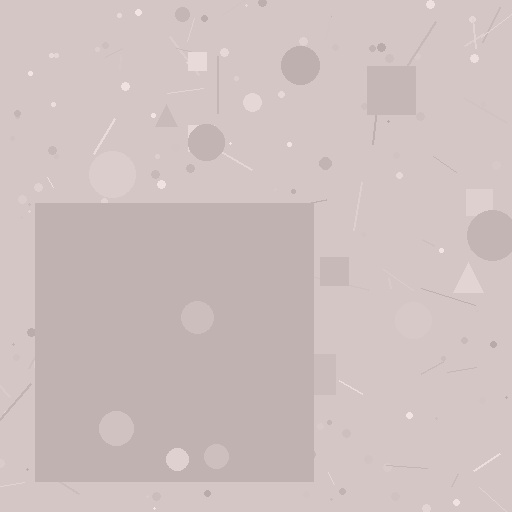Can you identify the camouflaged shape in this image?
The camouflaged shape is a square.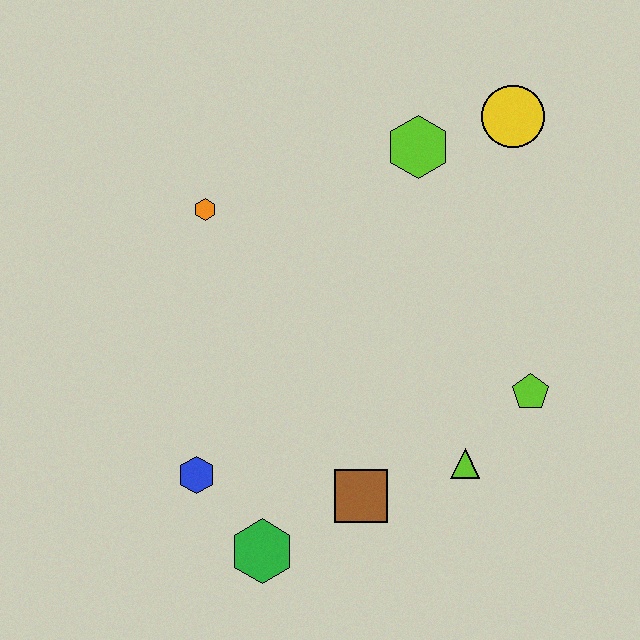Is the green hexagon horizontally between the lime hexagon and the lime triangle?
No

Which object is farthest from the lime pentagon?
The orange hexagon is farthest from the lime pentagon.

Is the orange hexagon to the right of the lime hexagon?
No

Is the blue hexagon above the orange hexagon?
No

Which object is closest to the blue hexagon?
The green hexagon is closest to the blue hexagon.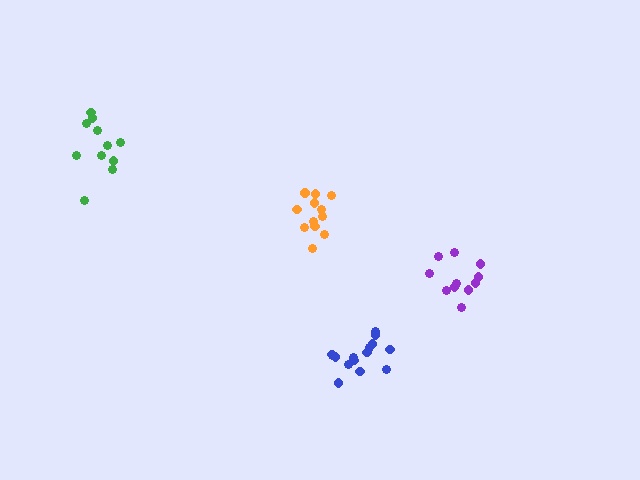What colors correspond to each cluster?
The clusters are colored: purple, green, orange, blue.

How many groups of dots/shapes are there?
There are 4 groups.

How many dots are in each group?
Group 1: 11 dots, Group 2: 11 dots, Group 3: 12 dots, Group 4: 15 dots (49 total).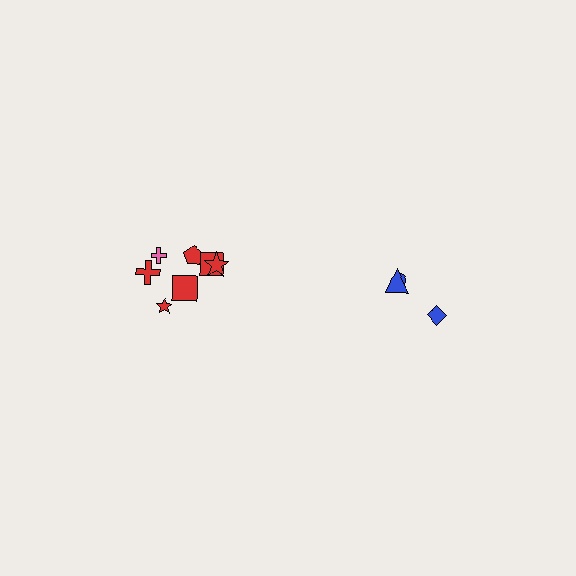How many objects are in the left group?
There are 7 objects.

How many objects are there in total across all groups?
There are 10 objects.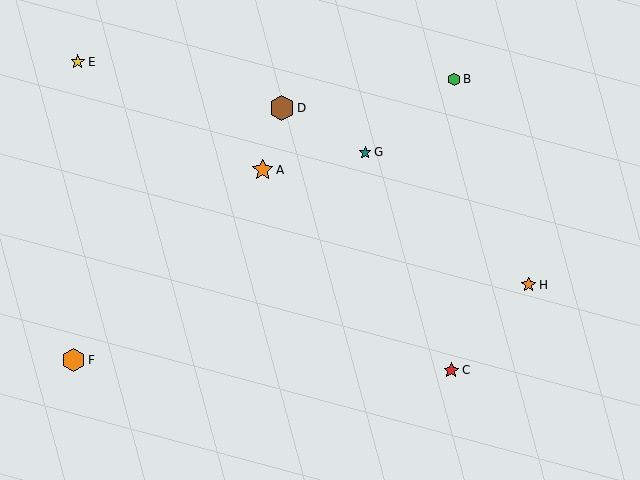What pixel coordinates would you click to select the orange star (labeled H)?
Click at (529, 285) to select the orange star H.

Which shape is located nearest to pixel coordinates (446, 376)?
The red star (labeled C) at (451, 370) is nearest to that location.